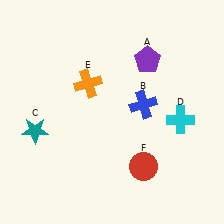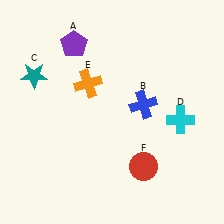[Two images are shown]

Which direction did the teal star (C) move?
The teal star (C) moved up.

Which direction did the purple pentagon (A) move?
The purple pentagon (A) moved left.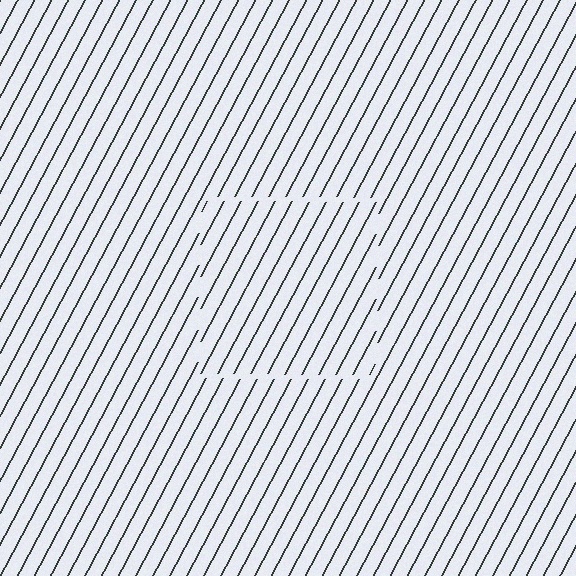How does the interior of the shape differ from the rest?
The interior of the shape contains the same grating, shifted by half a period — the contour is defined by the phase discontinuity where line-ends from the inner and outer gratings abut.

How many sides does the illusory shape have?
4 sides — the line-ends trace a square.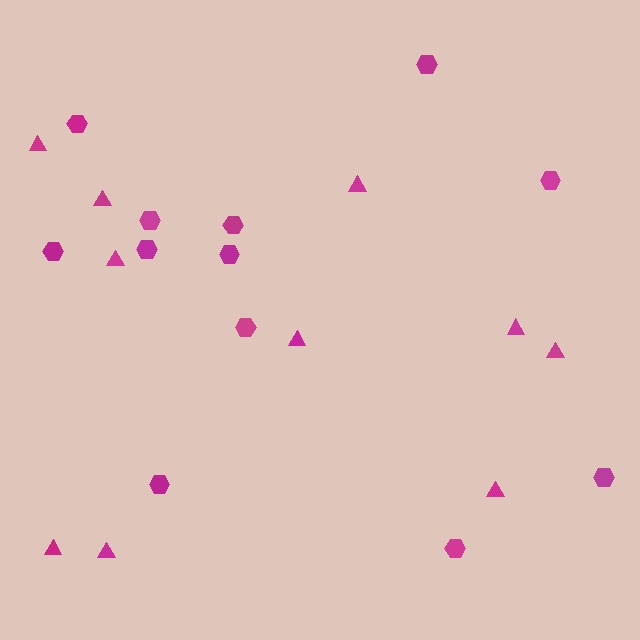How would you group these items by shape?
There are 2 groups: one group of triangles (10) and one group of hexagons (12).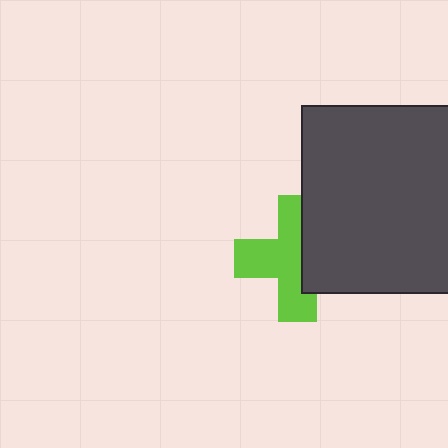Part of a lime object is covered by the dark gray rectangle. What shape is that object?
It is a cross.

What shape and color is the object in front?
The object in front is a dark gray rectangle.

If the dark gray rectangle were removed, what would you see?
You would see the complete lime cross.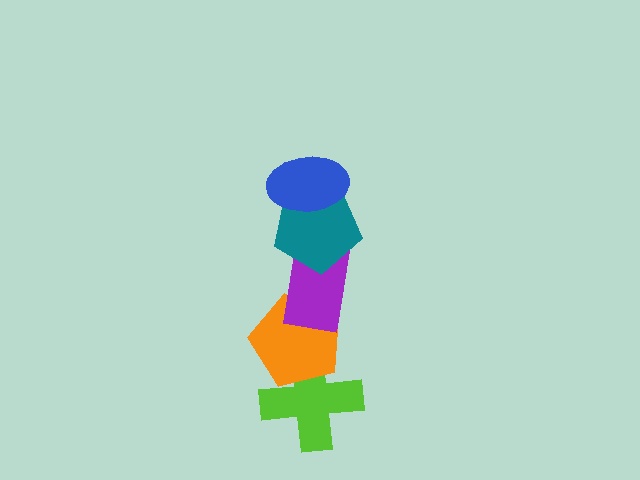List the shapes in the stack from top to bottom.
From top to bottom: the blue ellipse, the teal pentagon, the purple rectangle, the orange pentagon, the lime cross.